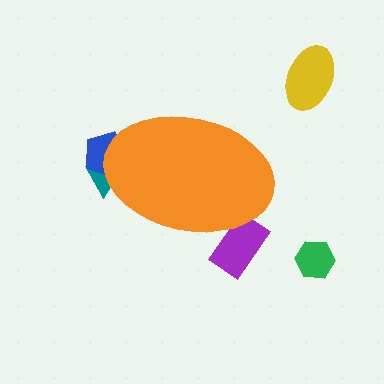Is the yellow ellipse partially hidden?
No, the yellow ellipse is fully visible.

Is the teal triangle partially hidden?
Yes, the teal triangle is partially hidden behind the orange ellipse.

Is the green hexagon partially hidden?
No, the green hexagon is fully visible.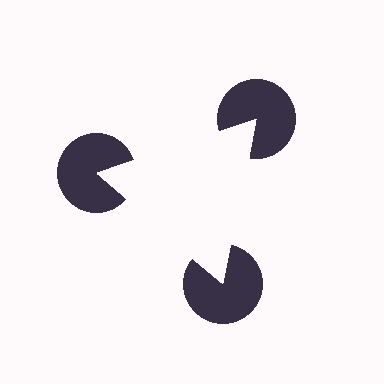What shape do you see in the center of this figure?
An illusory triangle — its edges are inferred from the aligned wedge cuts in the pac-man discs, not physically drawn.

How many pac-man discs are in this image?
There are 3 — one at each vertex of the illusory triangle.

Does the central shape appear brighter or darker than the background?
It typically appears slightly brighter than the background, even though no actual brightness change is drawn.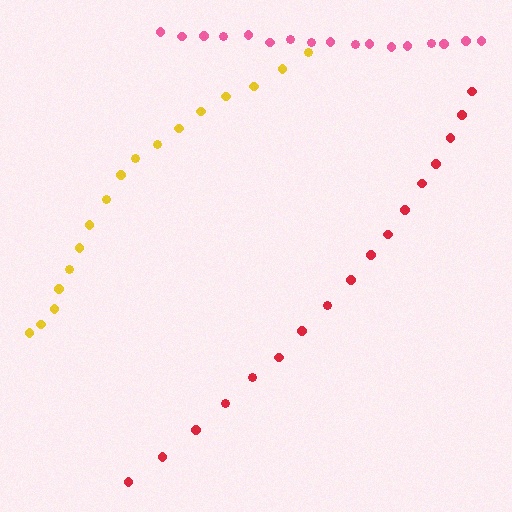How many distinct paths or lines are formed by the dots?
There are 3 distinct paths.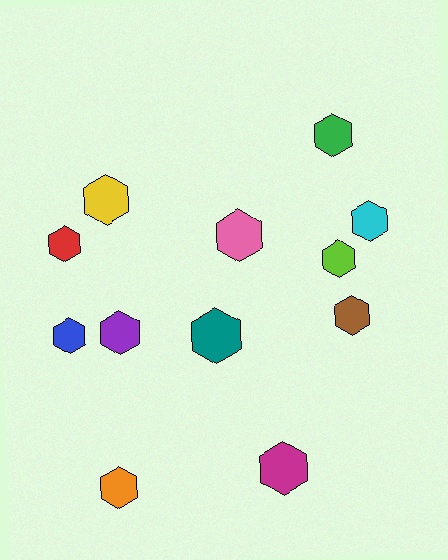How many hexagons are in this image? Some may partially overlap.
There are 12 hexagons.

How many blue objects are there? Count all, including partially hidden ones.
There is 1 blue object.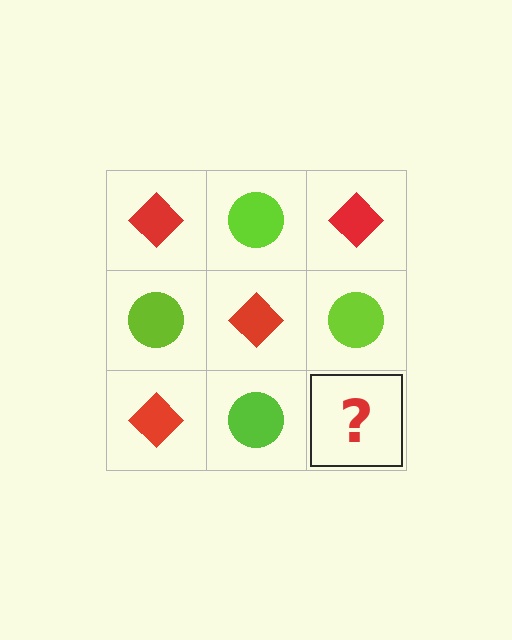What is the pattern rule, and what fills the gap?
The rule is that it alternates red diamond and lime circle in a checkerboard pattern. The gap should be filled with a red diamond.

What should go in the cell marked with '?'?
The missing cell should contain a red diamond.